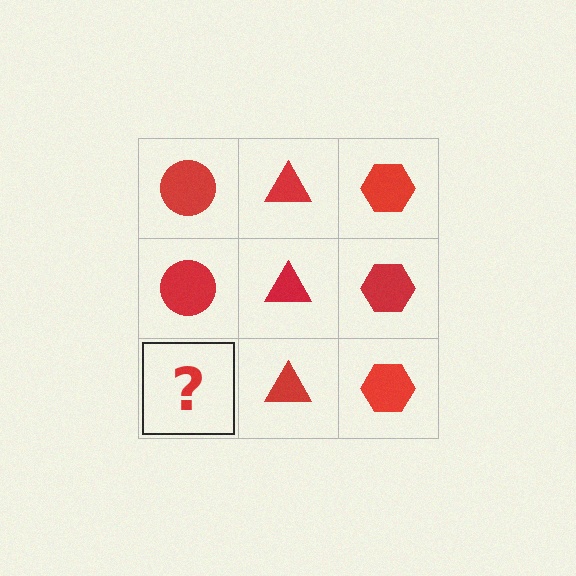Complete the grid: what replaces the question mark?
The question mark should be replaced with a red circle.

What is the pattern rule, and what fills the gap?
The rule is that each column has a consistent shape. The gap should be filled with a red circle.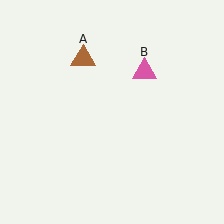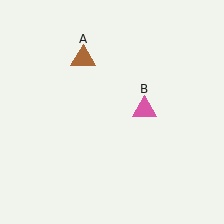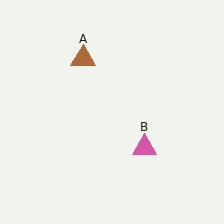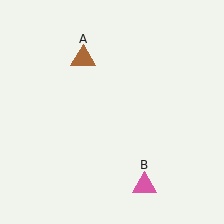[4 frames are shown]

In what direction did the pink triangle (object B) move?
The pink triangle (object B) moved down.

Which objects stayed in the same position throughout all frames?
Brown triangle (object A) remained stationary.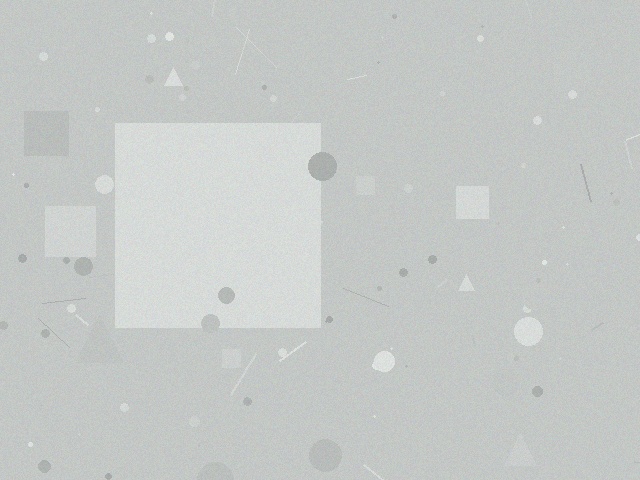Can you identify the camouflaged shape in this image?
The camouflaged shape is a square.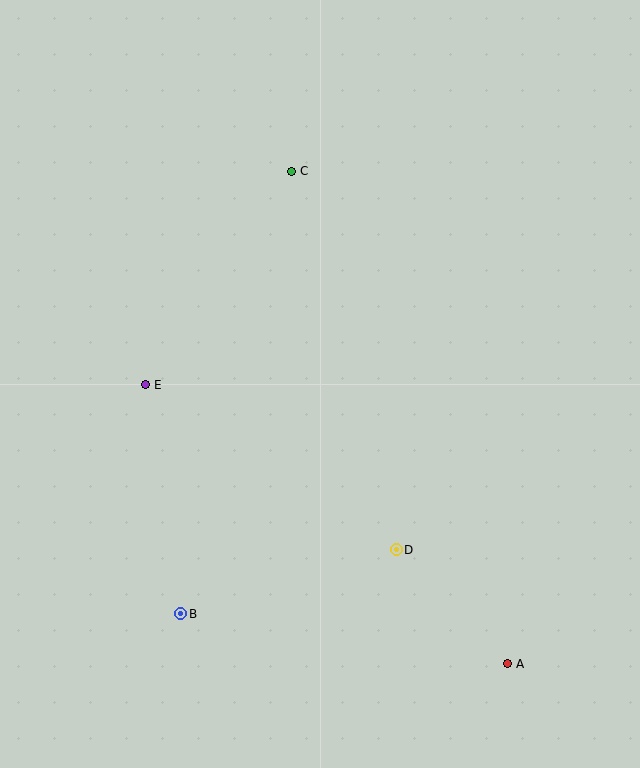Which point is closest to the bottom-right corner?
Point A is closest to the bottom-right corner.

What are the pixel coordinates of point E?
Point E is at (146, 385).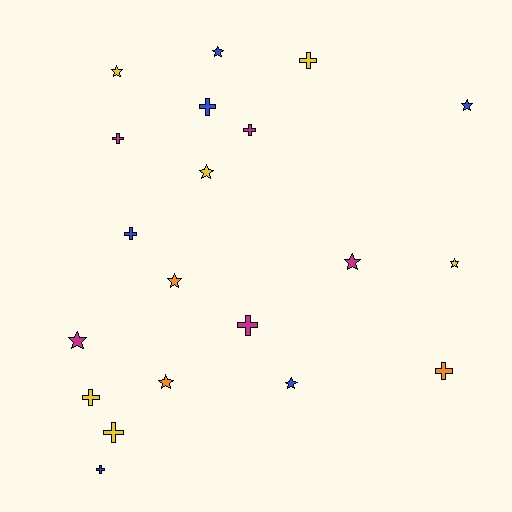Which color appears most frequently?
Yellow, with 6 objects.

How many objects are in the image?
There are 20 objects.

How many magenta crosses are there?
There are 3 magenta crosses.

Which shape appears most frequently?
Cross, with 10 objects.